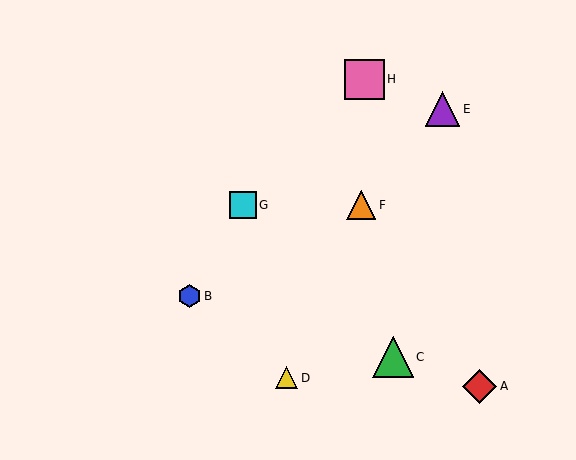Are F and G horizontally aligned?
Yes, both are at y≈205.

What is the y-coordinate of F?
Object F is at y≈205.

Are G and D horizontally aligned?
No, G is at y≈205 and D is at y≈378.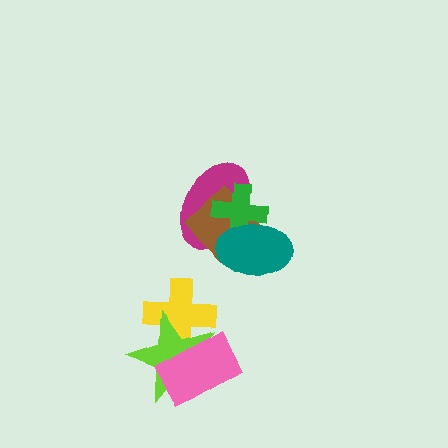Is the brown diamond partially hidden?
Yes, it is partially covered by another shape.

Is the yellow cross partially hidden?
Yes, it is partially covered by another shape.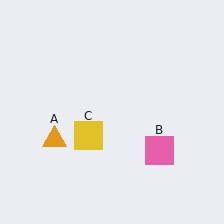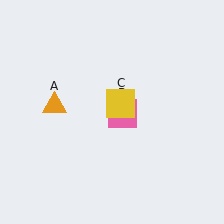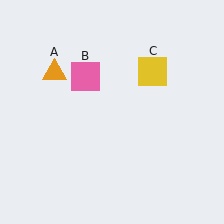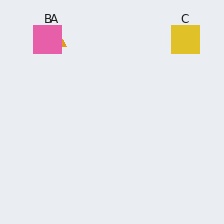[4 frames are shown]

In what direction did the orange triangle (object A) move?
The orange triangle (object A) moved up.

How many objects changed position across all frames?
3 objects changed position: orange triangle (object A), pink square (object B), yellow square (object C).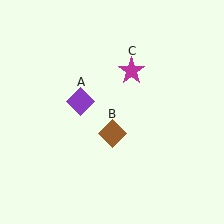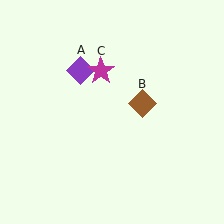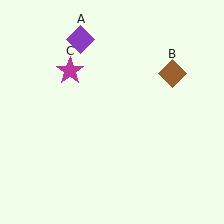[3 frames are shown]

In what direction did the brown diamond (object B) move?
The brown diamond (object B) moved up and to the right.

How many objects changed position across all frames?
3 objects changed position: purple diamond (object A), brown diamond (object B), magenta star (object C).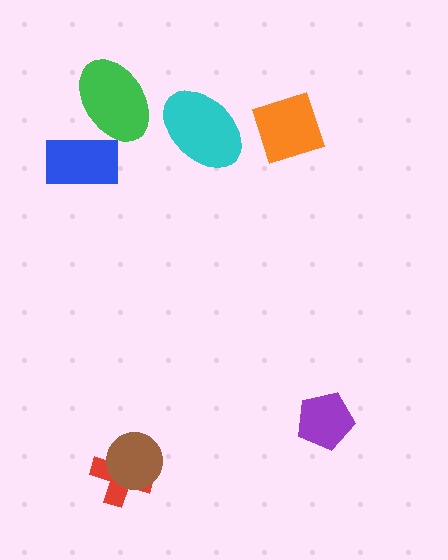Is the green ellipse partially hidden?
Yes, it is partially covered by another shape.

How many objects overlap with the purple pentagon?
0 objects overlap with the purple pentagon.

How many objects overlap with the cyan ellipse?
0 objects overlap with the cyan ellipse.